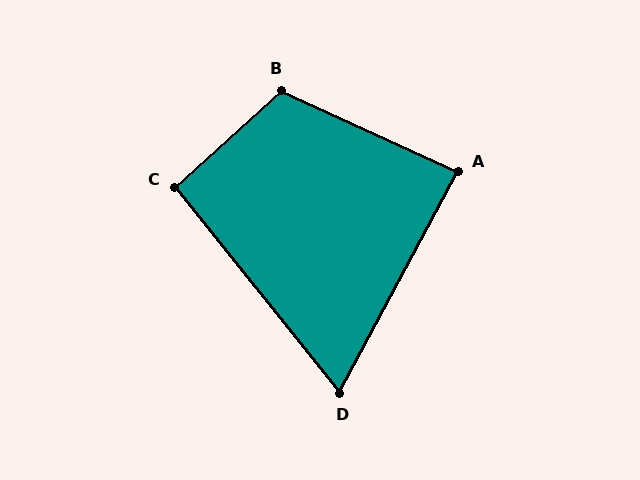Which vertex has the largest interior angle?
B, at approximately 113 degrees.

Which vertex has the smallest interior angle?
D, at approximately 67 degrees.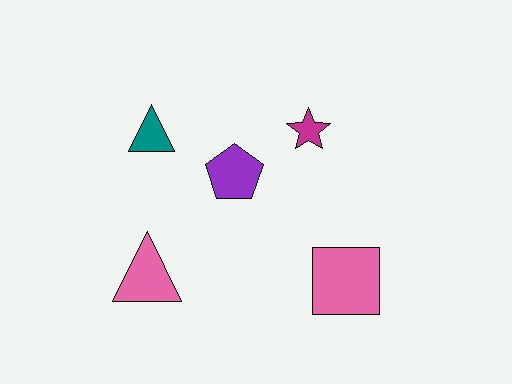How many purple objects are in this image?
There is 1 purple object.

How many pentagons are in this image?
There is 1 pentagon.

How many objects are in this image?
There are 5 objects.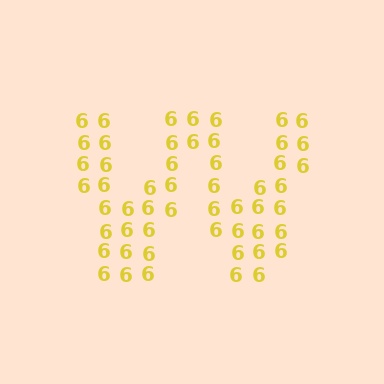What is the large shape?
The large shape is the letter W.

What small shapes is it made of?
It is made of small digit 6's.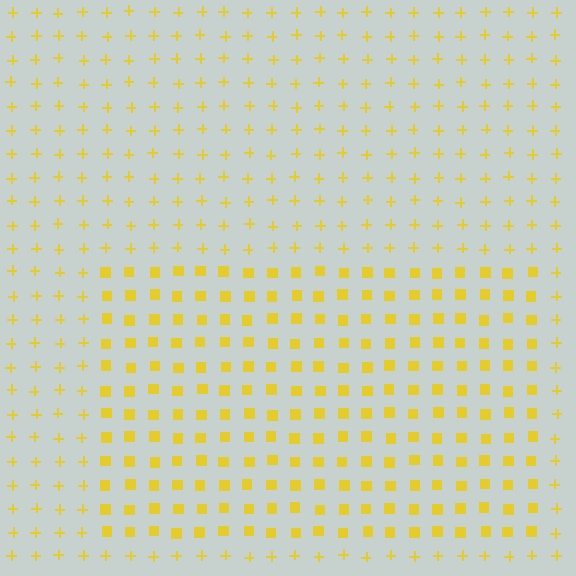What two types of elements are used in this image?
The image uses squares inside the rectangle region and plus signs outside it.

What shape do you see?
I see a rectangle.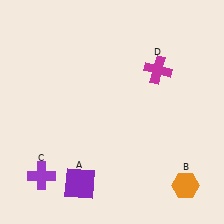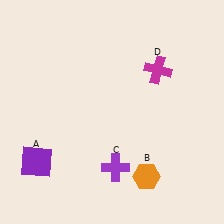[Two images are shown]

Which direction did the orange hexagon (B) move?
The orange hexagon (B) moved left.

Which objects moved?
The objects that moved are: the purple square (A), the orange hexagon (B), the purple cross (C).